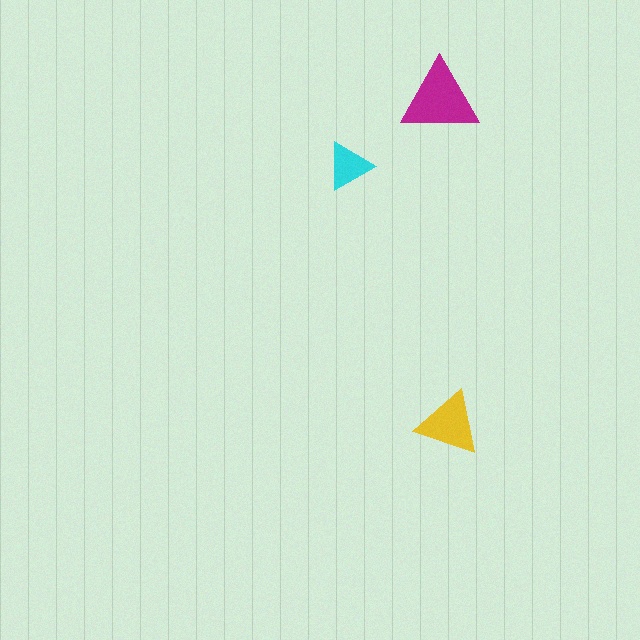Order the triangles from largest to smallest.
the magenta one, the yellow one, the cyan one.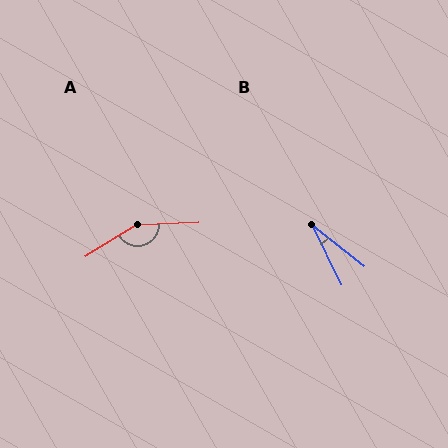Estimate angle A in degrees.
Approximately 150 degrees.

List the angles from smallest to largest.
B (26°), A (150°).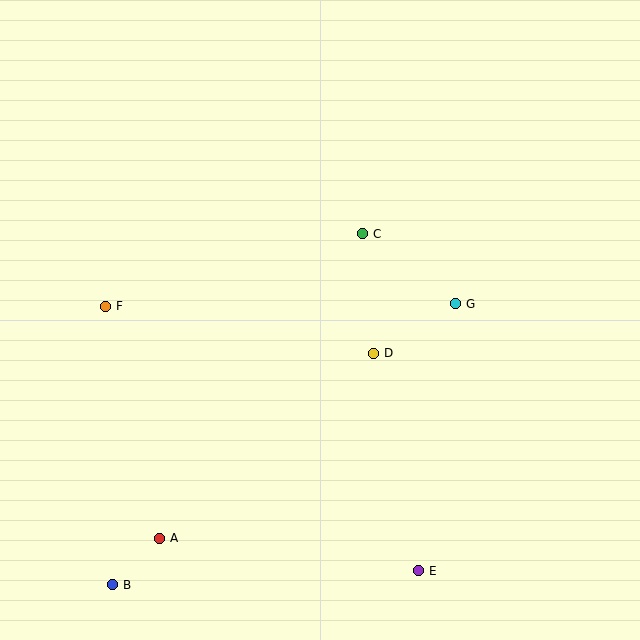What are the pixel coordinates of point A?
Point A is at (159, 538).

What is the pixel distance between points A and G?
The distance between A and G is 377 pixels.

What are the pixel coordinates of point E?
Point E is at (418, 571).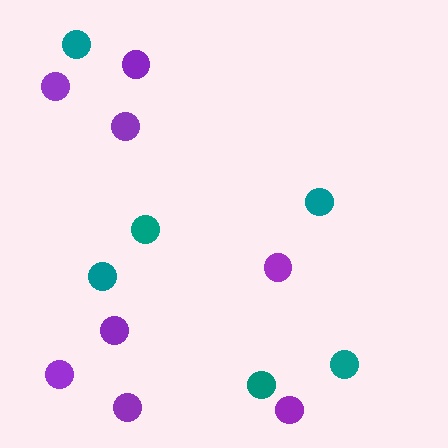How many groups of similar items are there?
There are 2 groups: one group of purple circles (8) and one group of teal circles (6).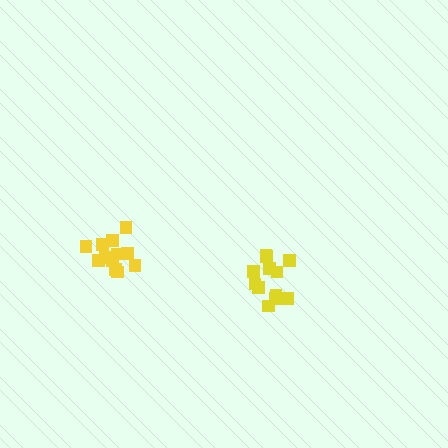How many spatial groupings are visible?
There are 2 spatial groupings.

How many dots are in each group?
Group 1: 12 dots, Group 2: 13 dots (25 total).